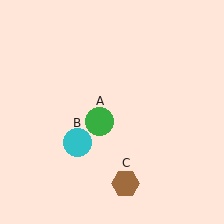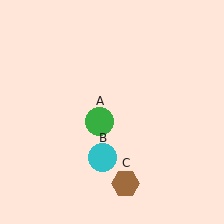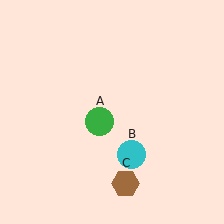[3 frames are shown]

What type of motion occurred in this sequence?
The cyan circle (object B) rotated counterclockwise around the center of the scene.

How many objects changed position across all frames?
1 object changed position: cyan circle (object B).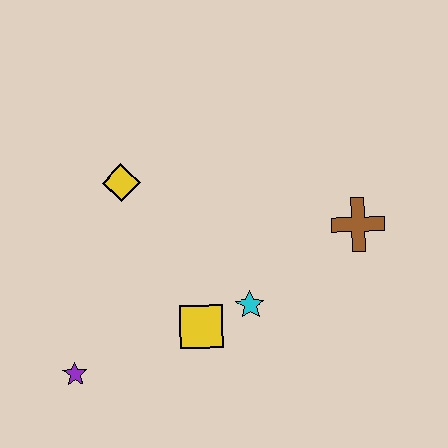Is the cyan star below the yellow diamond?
Yes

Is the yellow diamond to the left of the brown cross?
Yes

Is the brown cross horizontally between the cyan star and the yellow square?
No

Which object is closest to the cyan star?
The yellow square is closest to the cyan star.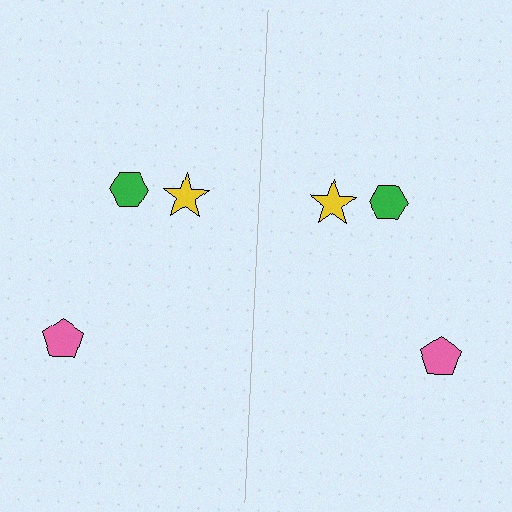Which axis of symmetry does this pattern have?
The pattern has a vertical axis of symmetry running through the center of the image.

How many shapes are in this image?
There are 6 shapes in this image.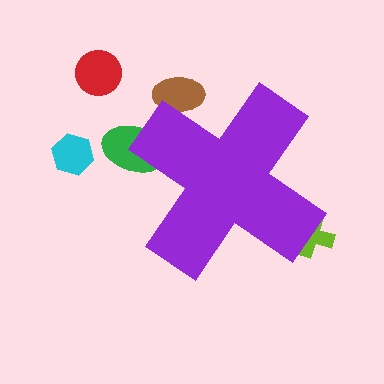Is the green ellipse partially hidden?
Yes, the green ellipse is partially hidden behind the purple cross.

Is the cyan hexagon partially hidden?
No, the cyan hexagon is fully visible.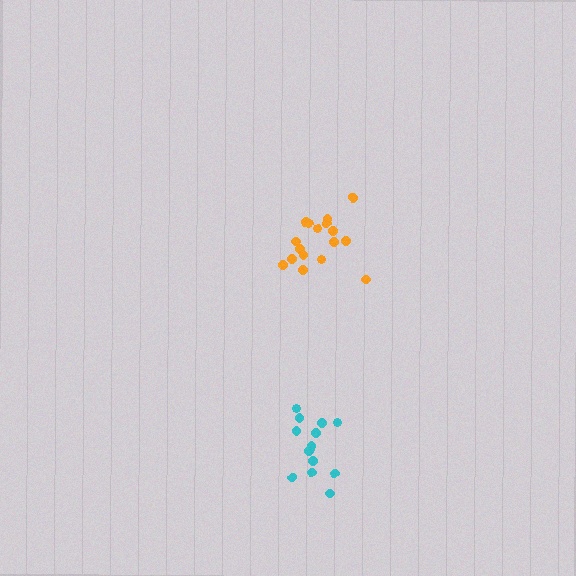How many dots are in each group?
Group 1: 17 dots, Group 2: 14 dots (31 total).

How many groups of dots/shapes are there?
There are 2 groups.